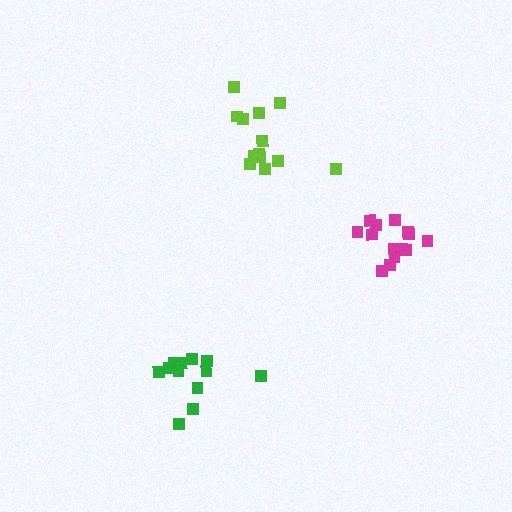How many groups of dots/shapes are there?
There are 3 groups.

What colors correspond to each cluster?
The clusters are colored: lime, green, magenta.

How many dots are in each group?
Group 1: 13 dots, Group 2: 12 dots, Group 3: 14 dots (39 total).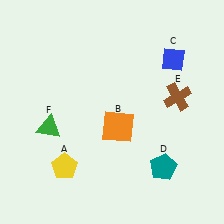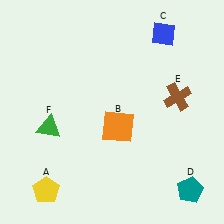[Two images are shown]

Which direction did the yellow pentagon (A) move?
The yellow pentagon (A) moved down.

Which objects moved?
The objects that moved are: the yellow pentagon (A), the blue diamond (C), the teal pentagon (D).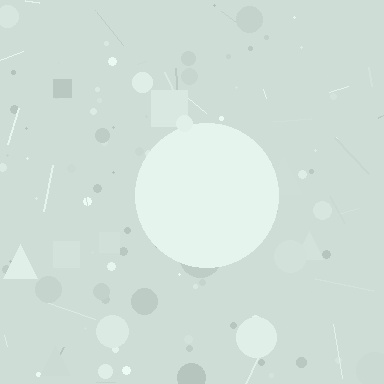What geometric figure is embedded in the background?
A circle is embedded in the background.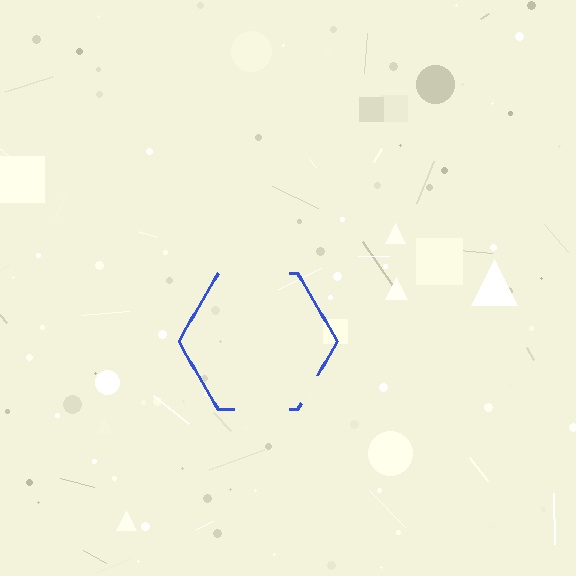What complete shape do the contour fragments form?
The contour fragments form a hexagon.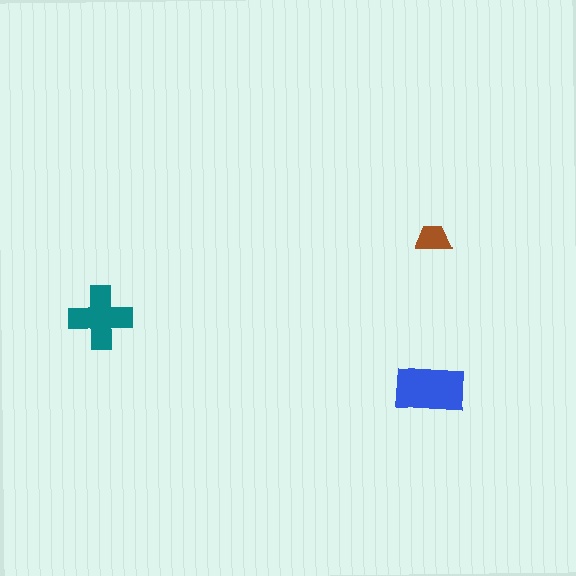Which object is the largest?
The blue rectangle.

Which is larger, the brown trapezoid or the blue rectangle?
The blue rectangle.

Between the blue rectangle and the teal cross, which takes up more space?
The blue rectangle.